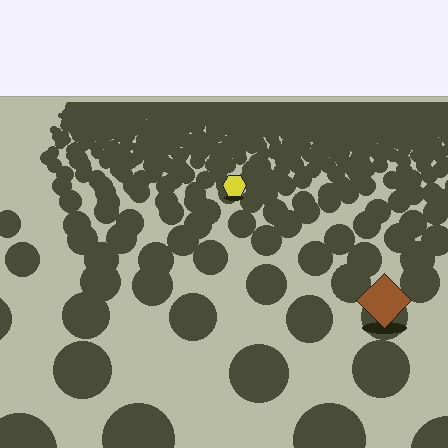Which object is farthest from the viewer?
The yellow hexagon is farthest from the viewer. It appears smaller and the ground texture around it is denser.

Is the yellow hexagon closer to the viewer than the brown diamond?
No. The brown diamond is closer — you can tell from the texture gradient: the ground texture is coarser near it.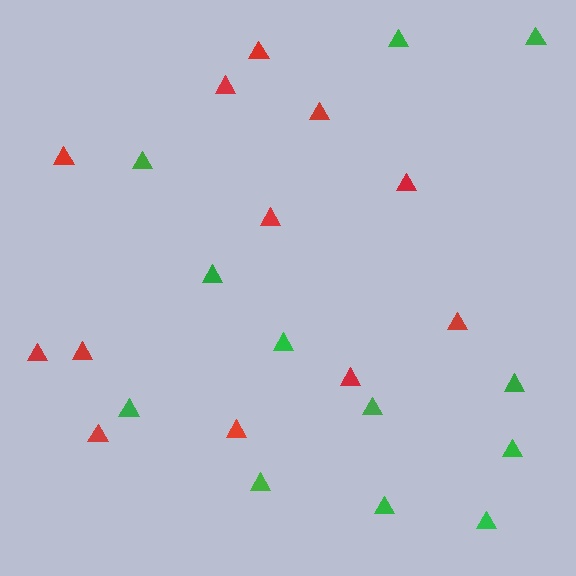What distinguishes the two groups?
There are 2 groups: one group of red triangles (12) and one group of green triangles (12).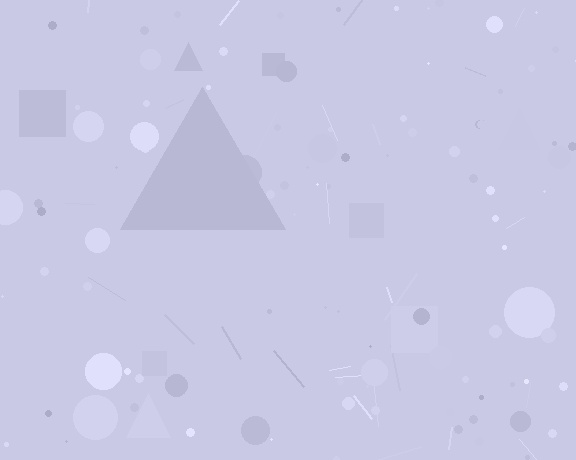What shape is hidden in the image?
A triangle is hidden in the image.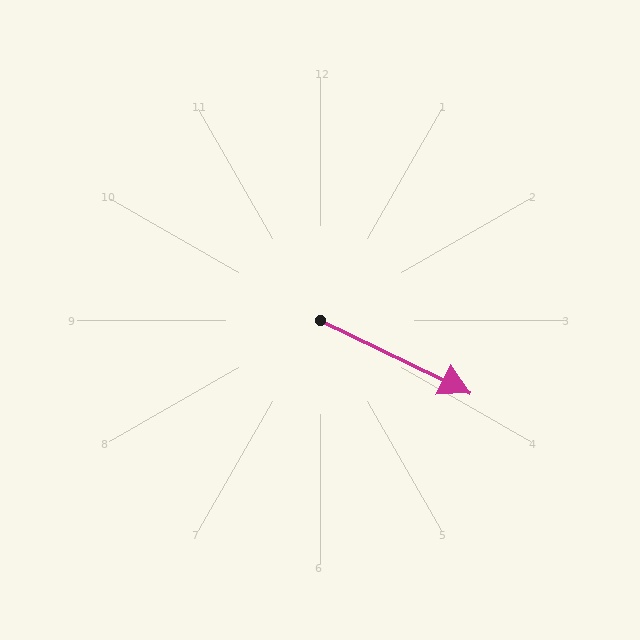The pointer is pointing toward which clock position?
Roughly 4 o'clock.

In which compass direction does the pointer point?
Southeast.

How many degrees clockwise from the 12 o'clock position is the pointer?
Approximately 116 degrees.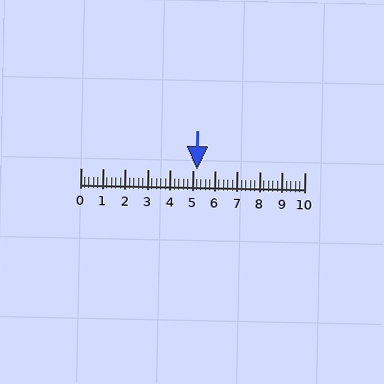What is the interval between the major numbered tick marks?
The major tick marks are spaced 1 units apart.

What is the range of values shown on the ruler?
The ruler shows values from 0 to 10.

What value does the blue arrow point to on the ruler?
The blue arrow points to approximately 5.2.